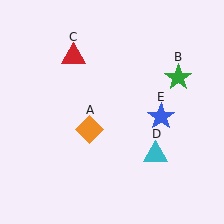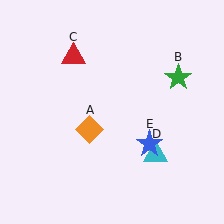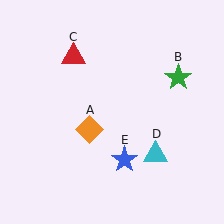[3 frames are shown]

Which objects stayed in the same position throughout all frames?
Orange diamond (object A) and green star (object B) and red triangle (object C) and cyan triangle (object D) remained stationary.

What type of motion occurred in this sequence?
The blue star (object E) rotated clockwise around the center of the scene.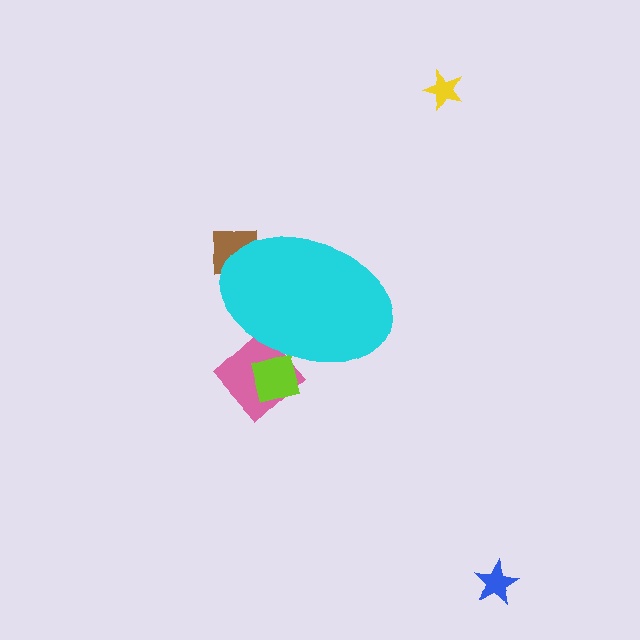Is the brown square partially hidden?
Yes, the brown square is partially hidden behind the cyan ellipse.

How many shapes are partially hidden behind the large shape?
3 shapes are partially hidden.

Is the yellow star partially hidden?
No, the yellow star is fully visible.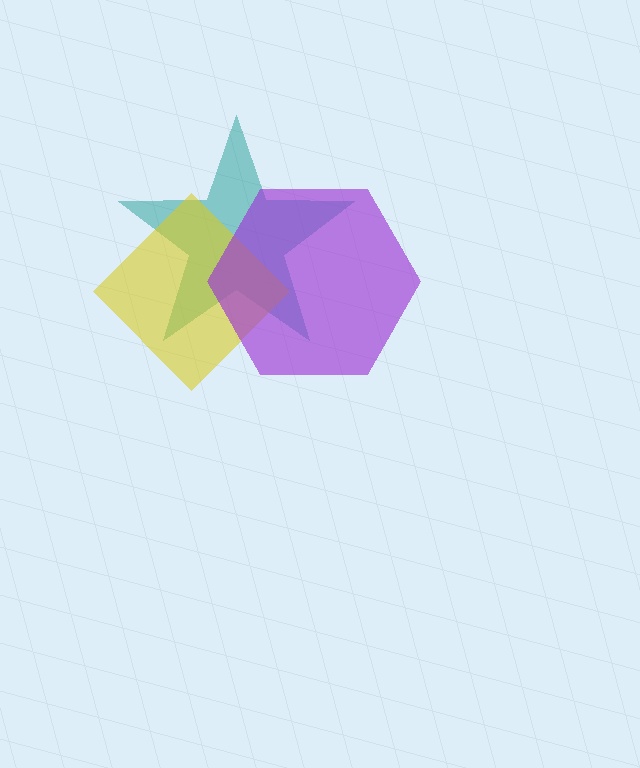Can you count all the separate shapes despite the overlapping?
Yes, there are 3 separate shapes.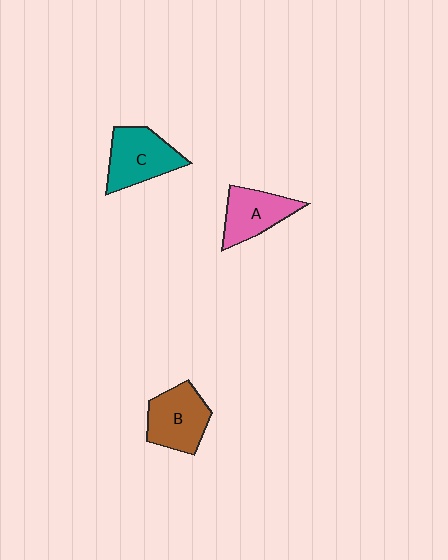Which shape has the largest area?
Shape C (teal).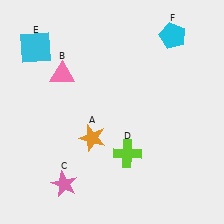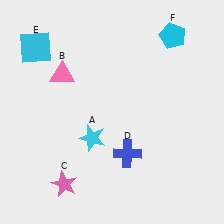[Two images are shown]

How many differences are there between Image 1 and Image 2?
There are 2 differences between the two images.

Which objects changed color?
A changed from orange to cyan. D changed from lime to blue.